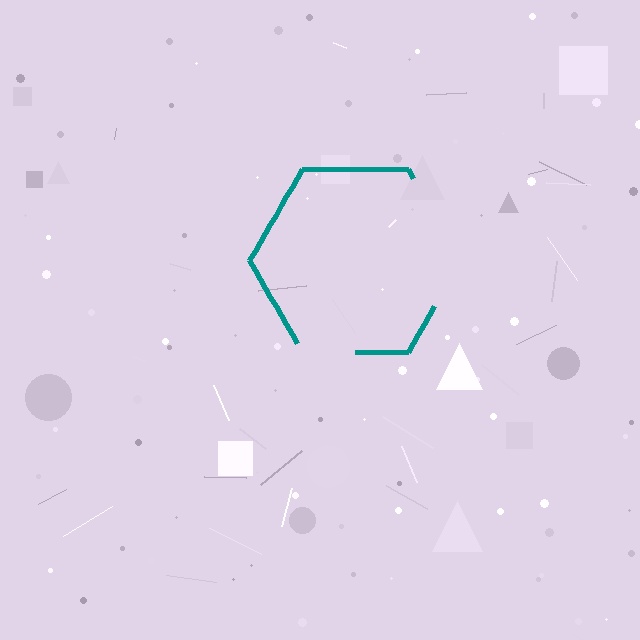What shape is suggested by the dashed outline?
The dashed outline suggests a hexagon.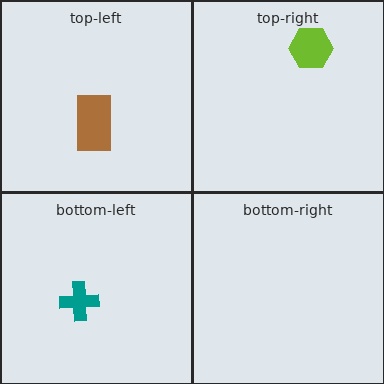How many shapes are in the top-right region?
1.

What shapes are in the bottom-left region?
The teal cross.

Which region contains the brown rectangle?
The top-left region.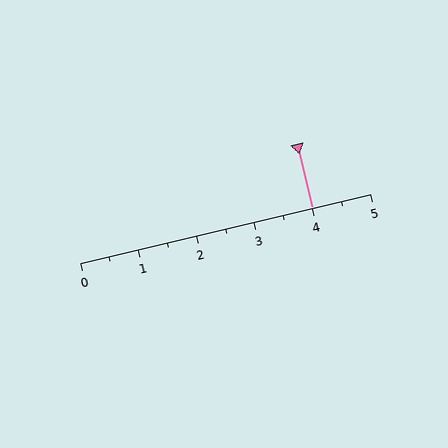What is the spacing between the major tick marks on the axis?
The major ticks are spaced 1 apart.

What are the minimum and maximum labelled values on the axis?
The axis runs from 0 to 5.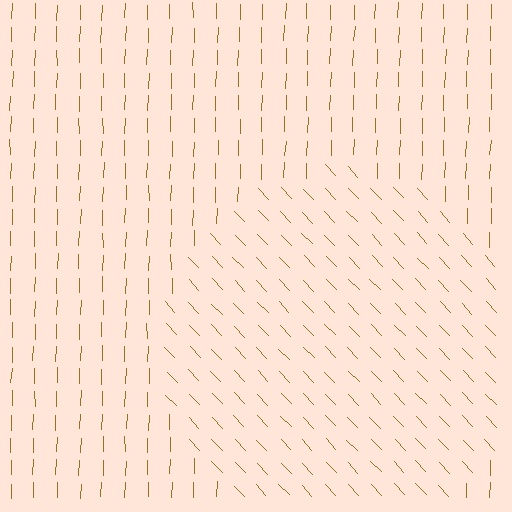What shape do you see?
I see a circle.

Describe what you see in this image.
The image is filled with small brown line segments. A circle region in the image has lines oriented differently from the surrounding lines, creating a visible texture boundary.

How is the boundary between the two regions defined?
The boundary is defined purely by a change in line orientation (approximately 45 degrees difference). All lines are the same color and thickness.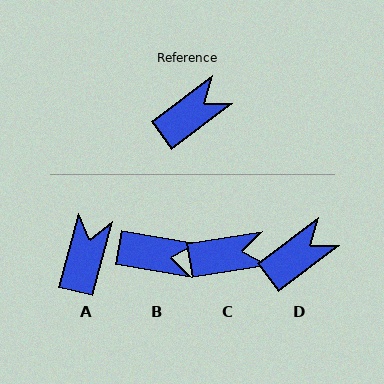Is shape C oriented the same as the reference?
No, it is off by about 27 degrees.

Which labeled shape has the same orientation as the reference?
D.